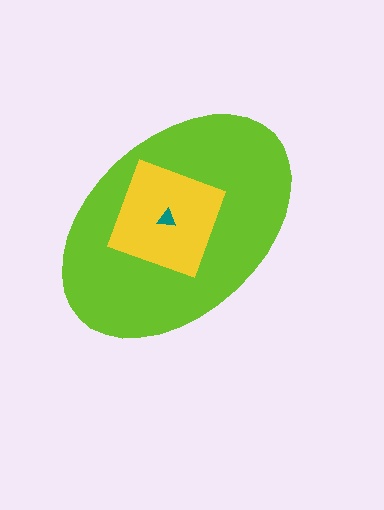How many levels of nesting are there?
3.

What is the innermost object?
The teal triangle.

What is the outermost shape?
The lime ellipse.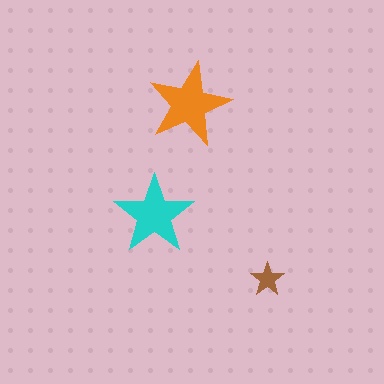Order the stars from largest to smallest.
the orange one, the cyan one, the brown one.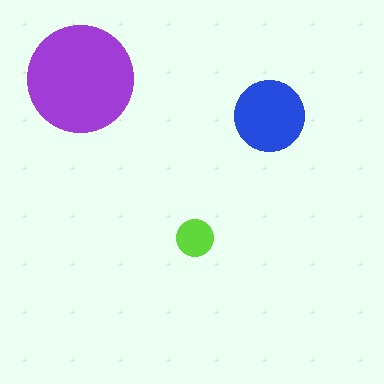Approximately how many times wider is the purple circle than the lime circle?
About 3 times wider.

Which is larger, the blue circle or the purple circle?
The purple one.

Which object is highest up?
The purple circle is topmost.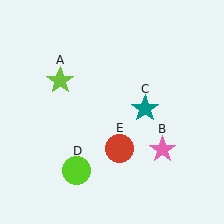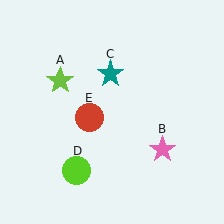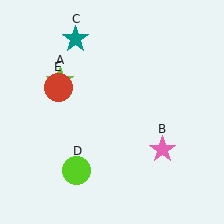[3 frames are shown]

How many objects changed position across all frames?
2 objects changed position: teal star (object C), red circle (object E).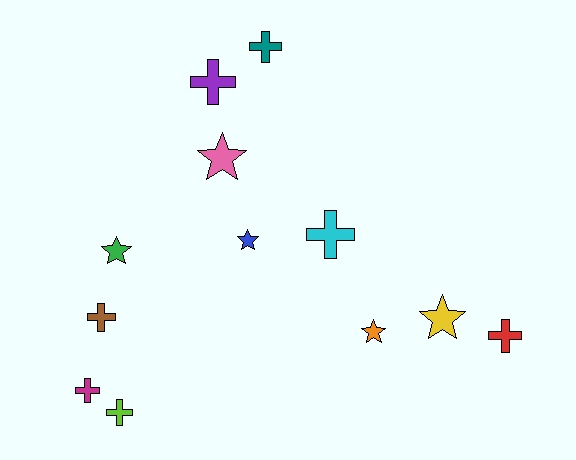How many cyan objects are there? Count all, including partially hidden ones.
There is 1 cyan object.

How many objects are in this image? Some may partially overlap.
There are 12 objects.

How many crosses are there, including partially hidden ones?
There are 7 crosses.